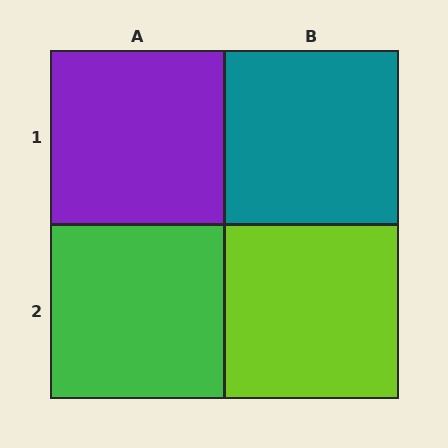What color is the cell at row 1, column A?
Purple.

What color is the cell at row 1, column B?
Teal.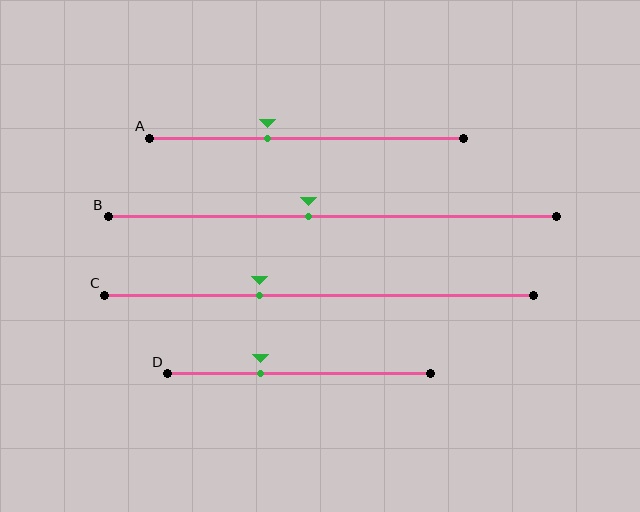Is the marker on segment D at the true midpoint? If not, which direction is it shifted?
No, the marker on segment D is shifted to the left by about 14% of the segment length.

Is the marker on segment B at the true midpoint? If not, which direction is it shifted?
No, the marker on segment B is shifted to the left by about 5% of the segment length.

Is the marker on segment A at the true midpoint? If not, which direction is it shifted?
No, the marker on segment A is shifted to the left by about 13% of the segment length.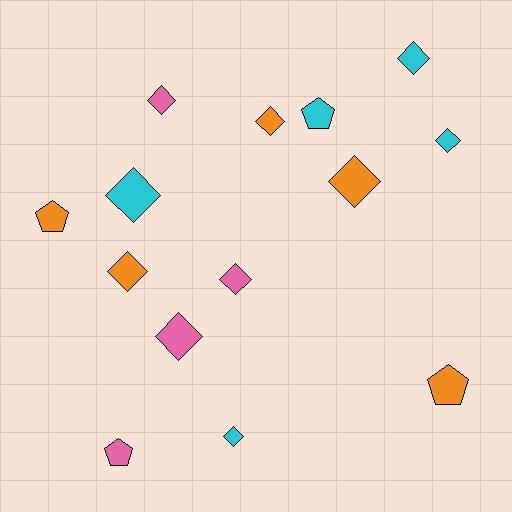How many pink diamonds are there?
There are 3 pink diamonds.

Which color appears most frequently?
Orange, with 5 objects.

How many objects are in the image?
There are 14 objects.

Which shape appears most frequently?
Diamond, with 10 objects.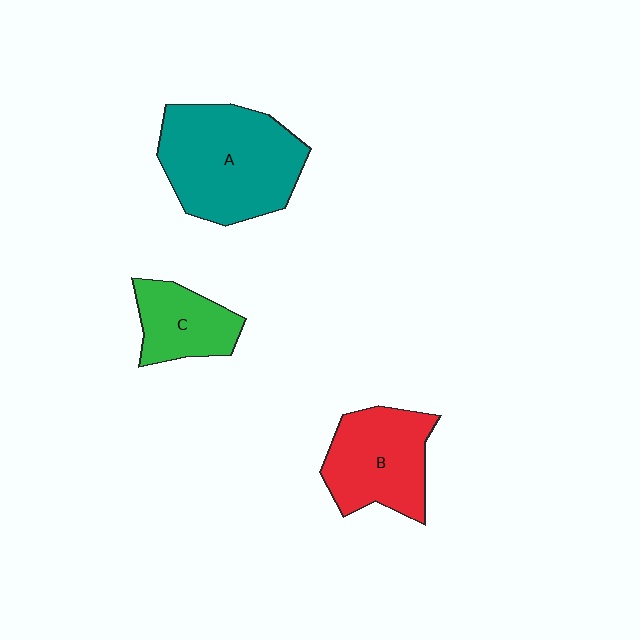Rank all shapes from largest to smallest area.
From largest to smallest: A (teal), B (red), C (green).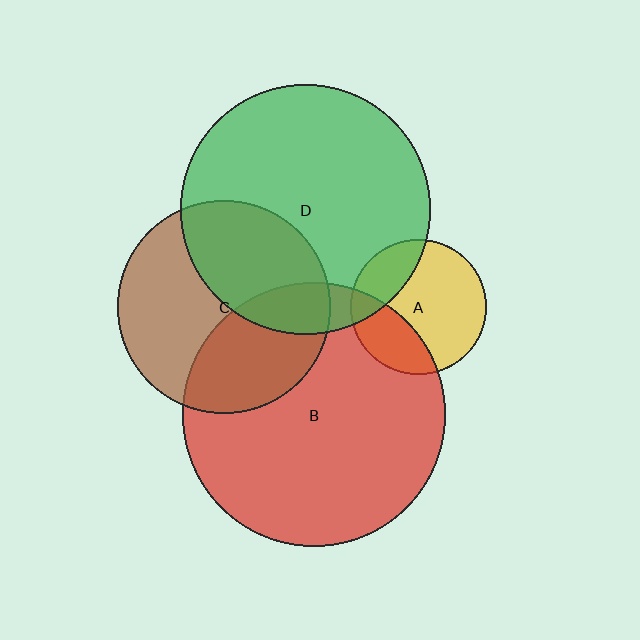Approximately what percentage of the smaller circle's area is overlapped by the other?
Approximately 10%.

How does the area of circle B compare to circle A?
Approximately 3.8 times.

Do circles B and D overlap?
Yes.